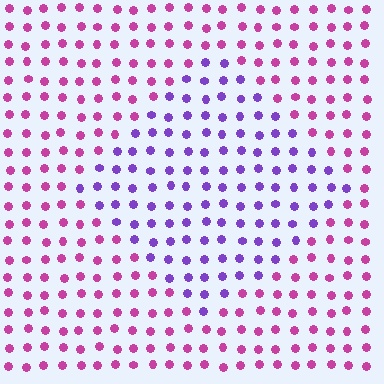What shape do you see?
I see a diamond.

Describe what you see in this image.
The image is filled with small magenta elements in a uniform arrangement. A diamond-shaped region is visible where the elements are tinted to a slightly different hue, forming a subtle color boundary.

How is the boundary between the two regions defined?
The boundary is defined purely by a slight shift in hue (about 48 degrees). Spacing, size, and orientation are identical on both sides.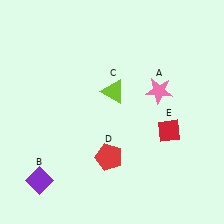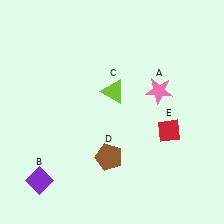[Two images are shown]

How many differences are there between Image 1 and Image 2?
There is 1 difference between the two images.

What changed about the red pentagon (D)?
In Image 1, D is red. In Image 2, it changed to brown.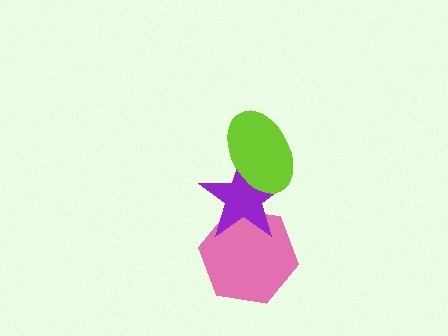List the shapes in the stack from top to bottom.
From top to bottom: the lime ellipse, the purple star, the pink hexagon.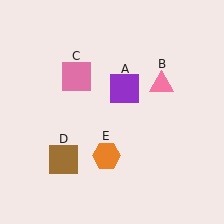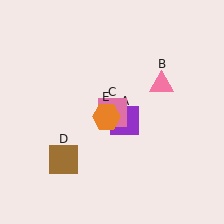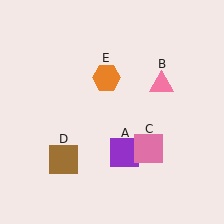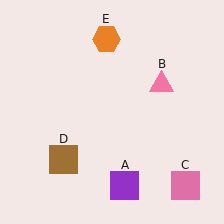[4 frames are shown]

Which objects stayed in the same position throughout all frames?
Pink triangle (object B) and brown square (object D) remained stationary.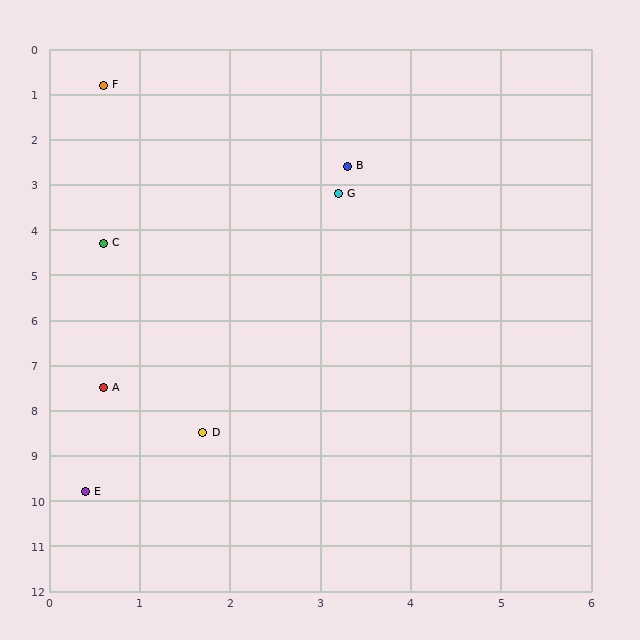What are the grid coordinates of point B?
Point B is at approximately (3.3, 2.6).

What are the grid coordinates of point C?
Point C is at approximately (0.6, 4.3).